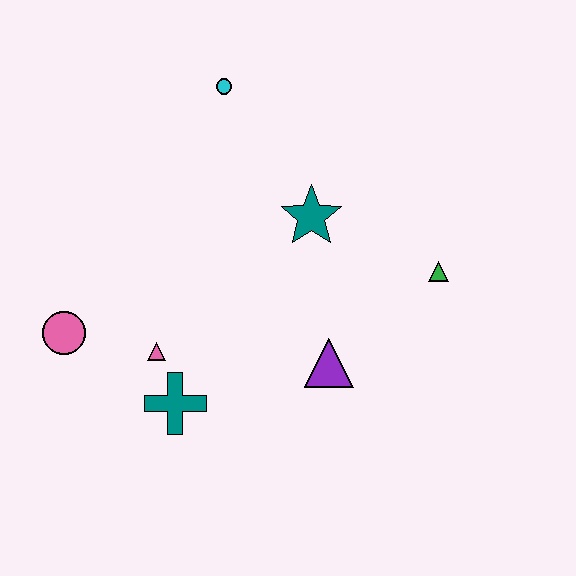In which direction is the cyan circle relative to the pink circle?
The cyan circle is above the pink circle.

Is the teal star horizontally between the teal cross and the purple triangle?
Yes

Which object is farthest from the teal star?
The pink circle is farthest from the teal star.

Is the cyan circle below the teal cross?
No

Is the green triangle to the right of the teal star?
Yes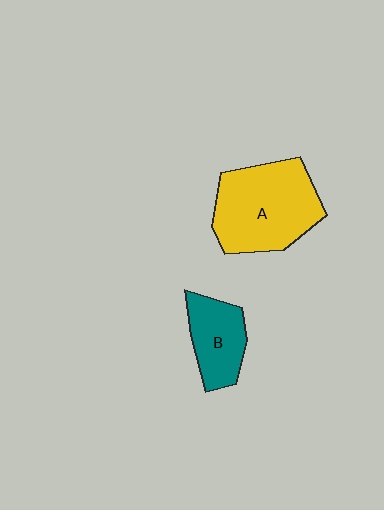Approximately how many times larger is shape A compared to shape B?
Approximately 1.9 times.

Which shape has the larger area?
Shape A (yellow).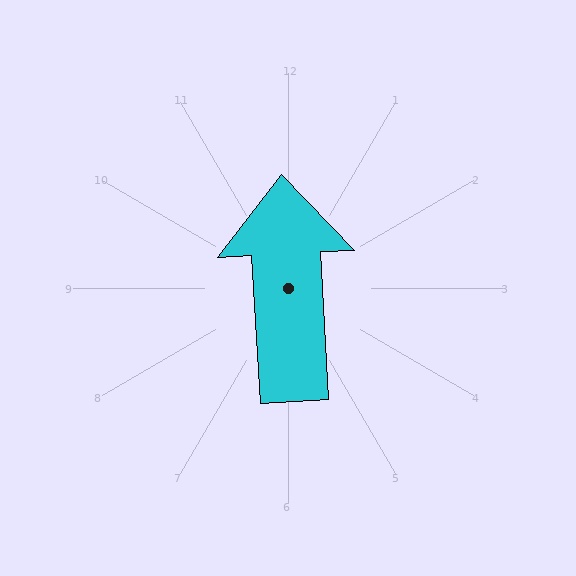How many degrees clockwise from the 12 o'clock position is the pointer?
Approximately 357 degrees.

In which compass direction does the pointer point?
North.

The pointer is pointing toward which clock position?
Roughly 12 o'clock.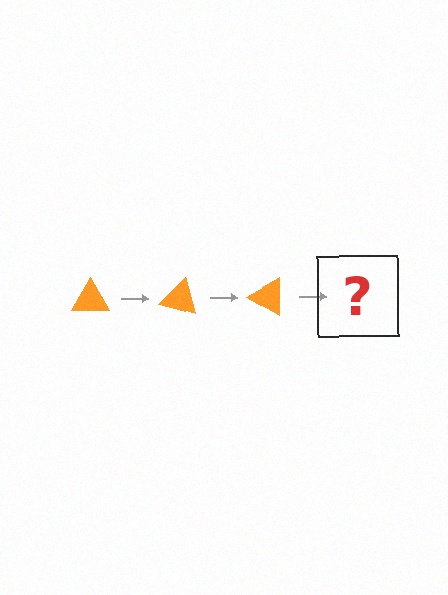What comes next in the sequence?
The next element should be an orange triangle rotated 45 degrees.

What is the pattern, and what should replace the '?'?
The pattern is that the triangle rotates 15 degrees each step. The '?' should be an orange triangle rotated 45 degrees.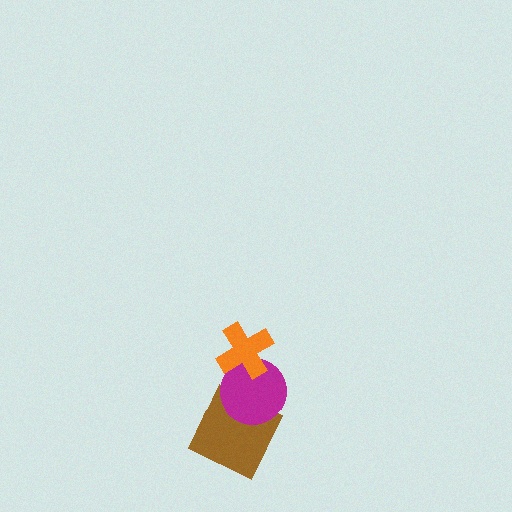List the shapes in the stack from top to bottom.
From top to bottom: the orange cross, the magenta circle, the brown square.